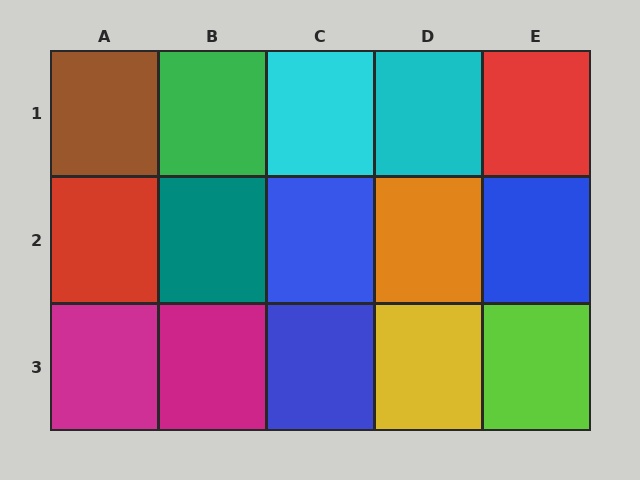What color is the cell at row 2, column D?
Orange.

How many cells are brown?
1 cell is brown.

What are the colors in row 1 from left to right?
Brown, green, cyan, cyan, red.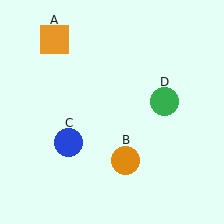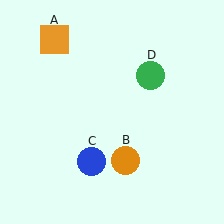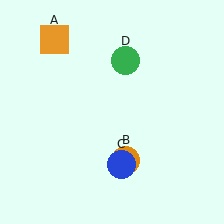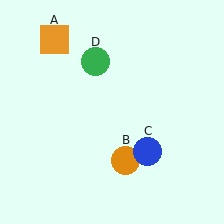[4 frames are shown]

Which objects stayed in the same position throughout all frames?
Orange square (object A) and orange circle (object B) remained stationary.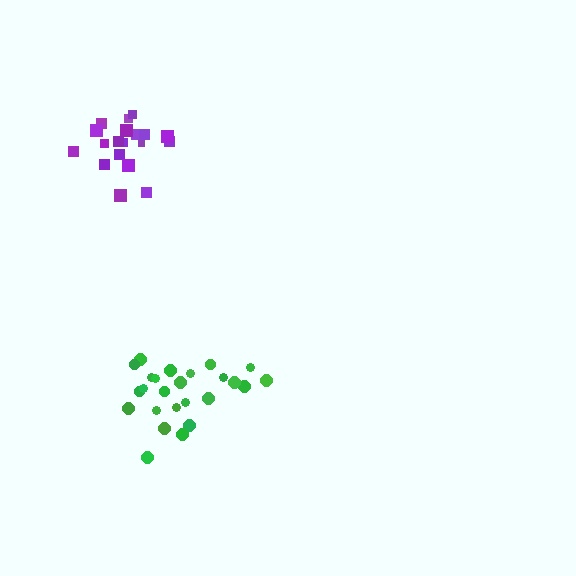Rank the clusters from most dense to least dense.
purple, green.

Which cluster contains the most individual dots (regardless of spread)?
Green (25).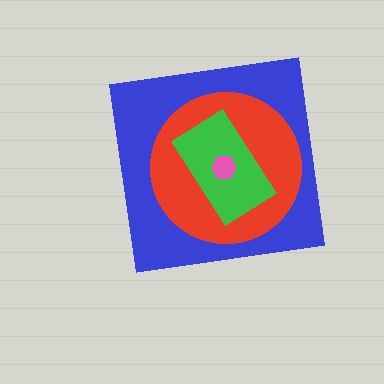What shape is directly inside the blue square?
The red circle.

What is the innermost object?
The pink hexagon.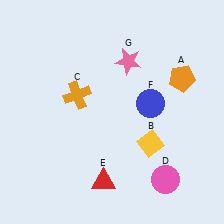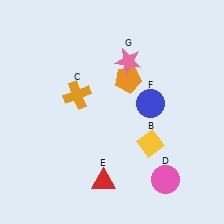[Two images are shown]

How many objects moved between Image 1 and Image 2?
1 object moved between the two images.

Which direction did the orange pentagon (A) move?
The orange pentagon (A) moved left.